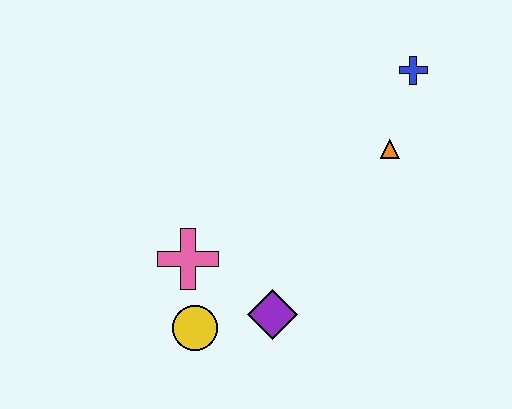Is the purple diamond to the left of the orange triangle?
Yes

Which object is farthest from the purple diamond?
The blue cross is farthest from the purple diamond.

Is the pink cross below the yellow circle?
No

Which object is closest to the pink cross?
The yellow circle is closest to the pink cross.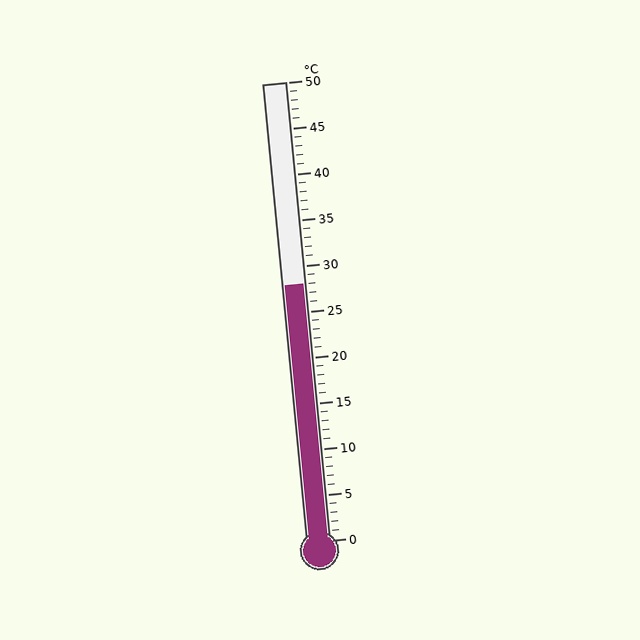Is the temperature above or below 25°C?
The temperature is above 25°C.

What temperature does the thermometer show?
The thermometer shows approximately 28°C.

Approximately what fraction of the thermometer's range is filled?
The thermometer is filled to approximately 55% of its range.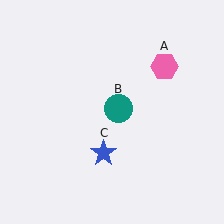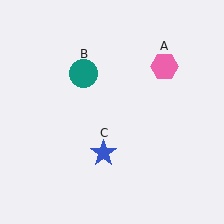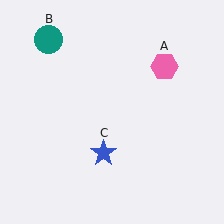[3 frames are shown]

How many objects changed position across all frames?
1 object changed position: teal circle (object B).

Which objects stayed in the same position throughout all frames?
Pink hexagon (object A) and blue star (object C) remained stationary.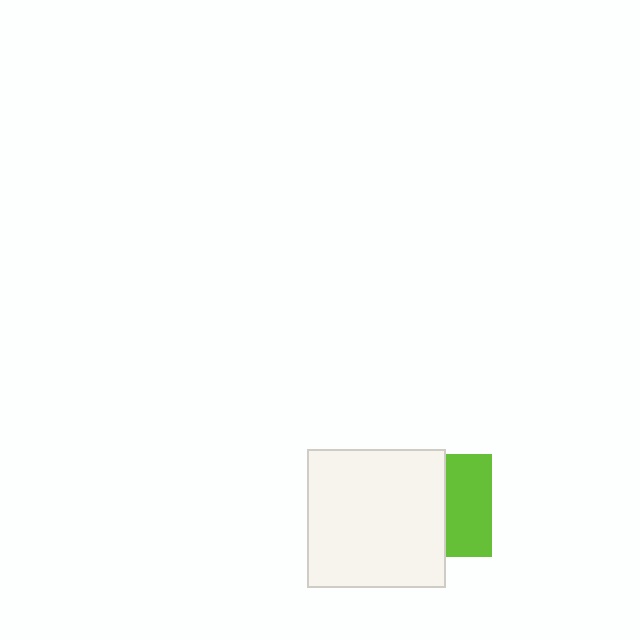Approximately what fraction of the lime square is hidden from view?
Roughly 55% of the lime square is hidden behind the white square.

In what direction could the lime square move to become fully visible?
The lime square could move right. That would shift it out from behind the white square entirely.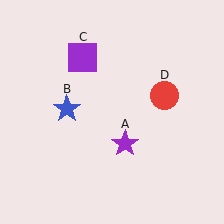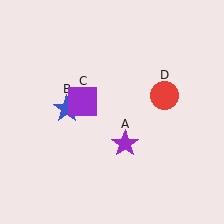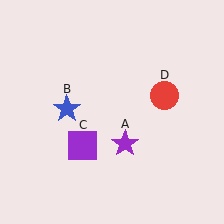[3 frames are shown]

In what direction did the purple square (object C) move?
The purple square (object C) moved down.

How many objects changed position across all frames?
1 object changed position: purple square (object C).